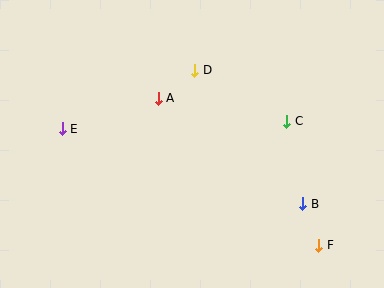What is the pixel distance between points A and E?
The distance between A and E is 101 pixels.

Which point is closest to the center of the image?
Point A at (158, 98) is closest to the center.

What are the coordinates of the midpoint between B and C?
The midpoint between B and C is at (295, 163).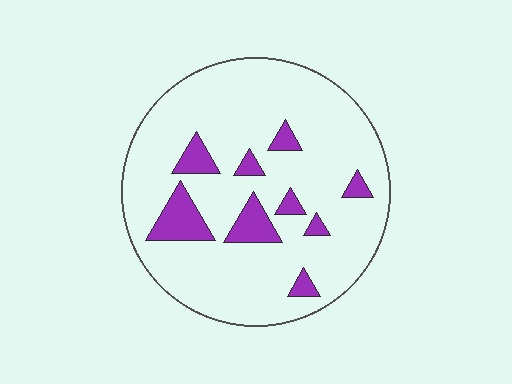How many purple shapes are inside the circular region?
9.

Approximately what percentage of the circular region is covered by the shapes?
Approximately 15%.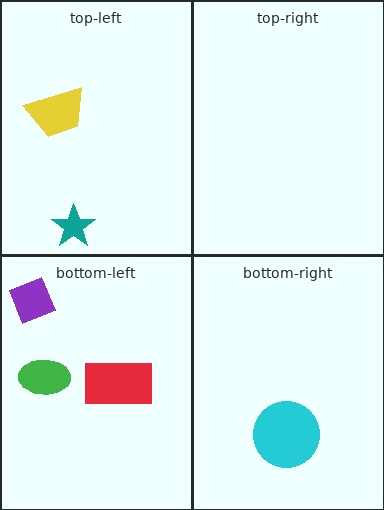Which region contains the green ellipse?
The bottom-left region.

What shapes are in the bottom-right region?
The cyan circle.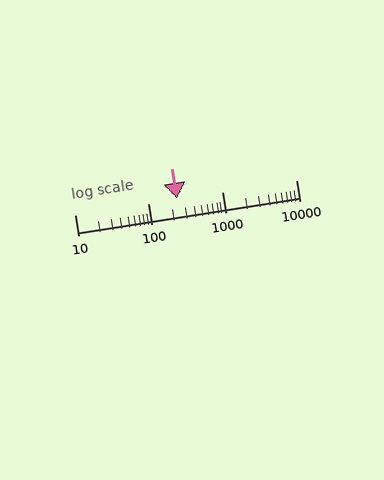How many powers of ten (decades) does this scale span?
The scale spans 3 decades, from 10 to 10000.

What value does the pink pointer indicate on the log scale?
The pointer indicates approximately 240.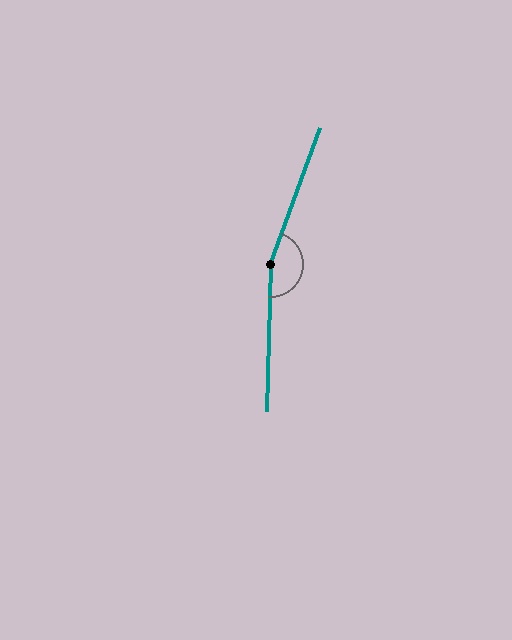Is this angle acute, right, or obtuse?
It is obtuse.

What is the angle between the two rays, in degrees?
Approximately 162 degrees.